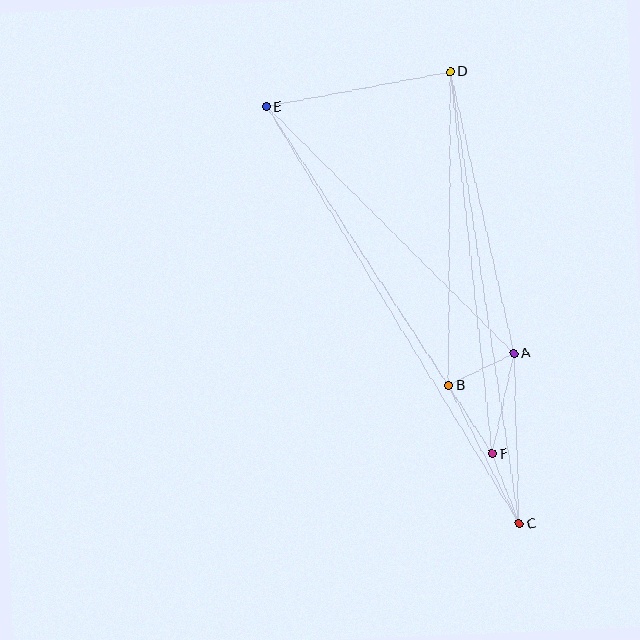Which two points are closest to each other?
Points A and B are closest to each other.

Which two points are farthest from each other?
Points C and E are farthest from each other.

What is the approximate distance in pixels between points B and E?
The distance between B and E is approximately 333 pixels.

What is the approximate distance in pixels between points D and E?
The distance between D and E is approximately 187 pixels.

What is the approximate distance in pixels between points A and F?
The distance between A and F is approximately 103 pixels.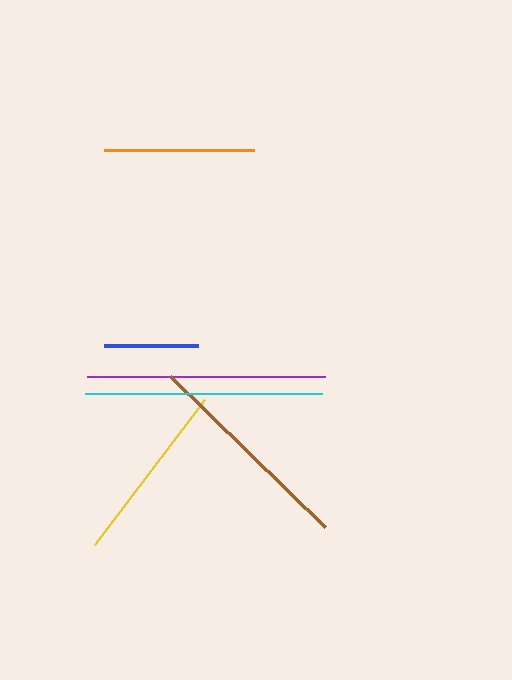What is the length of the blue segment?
The blue segment is approximately 94 pixels long.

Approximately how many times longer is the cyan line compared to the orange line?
The cyan line is approximately 1.6 times the length of the orange line.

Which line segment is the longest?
The purple line is the longest at approximately 238 pixels.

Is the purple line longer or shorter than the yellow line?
The purple line is longer than the yellow line.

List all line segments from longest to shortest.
From longest to shortest: purple, cyan, brown, yellow, orange, blue.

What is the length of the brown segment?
The brown segment is approximately 216 pixels long.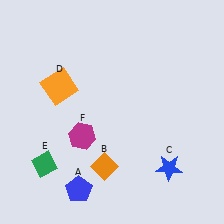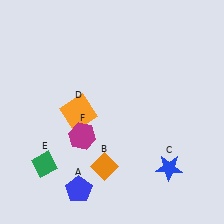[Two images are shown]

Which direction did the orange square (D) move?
The orange square (D) moved down.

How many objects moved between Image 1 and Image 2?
1 object moved between the two images.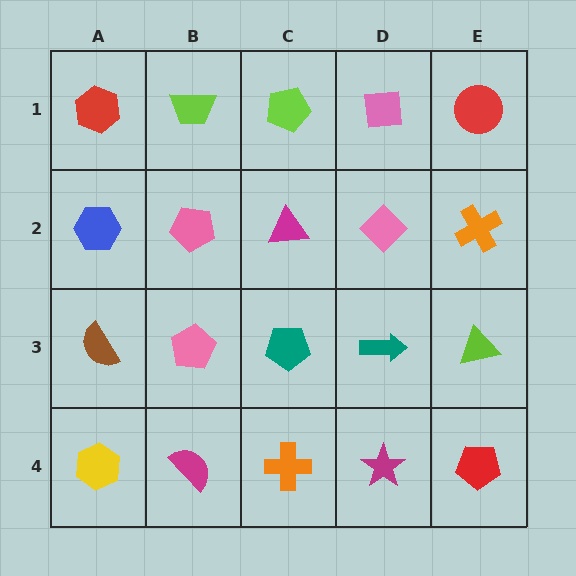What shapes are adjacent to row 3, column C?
A magenta triangle (row 2, column C), an orange cross (row 4, column C), a pink pentagon (row 3, column B), a teal arrow (row 3, column D).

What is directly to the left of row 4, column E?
A magenta star.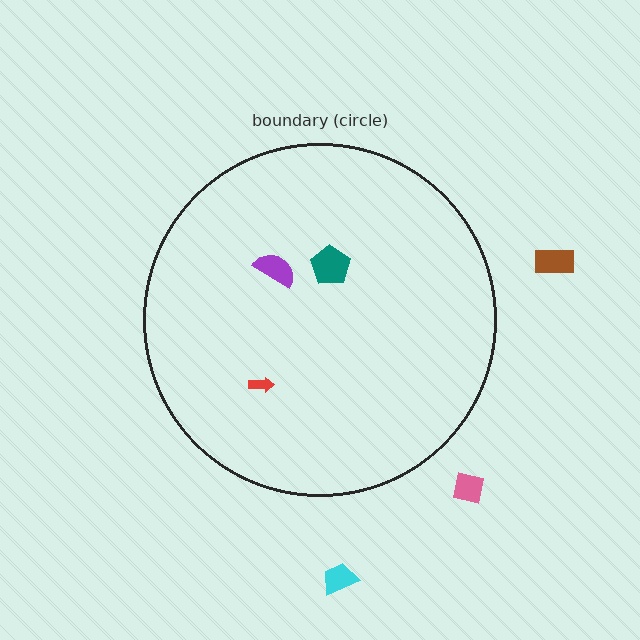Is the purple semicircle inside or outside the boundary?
Inside.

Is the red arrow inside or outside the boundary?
Inside.